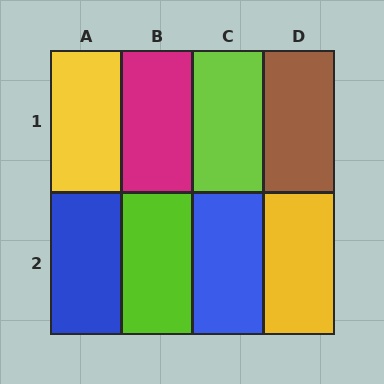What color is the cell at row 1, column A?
Yellow.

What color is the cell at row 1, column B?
Magenta.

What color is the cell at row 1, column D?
Brown.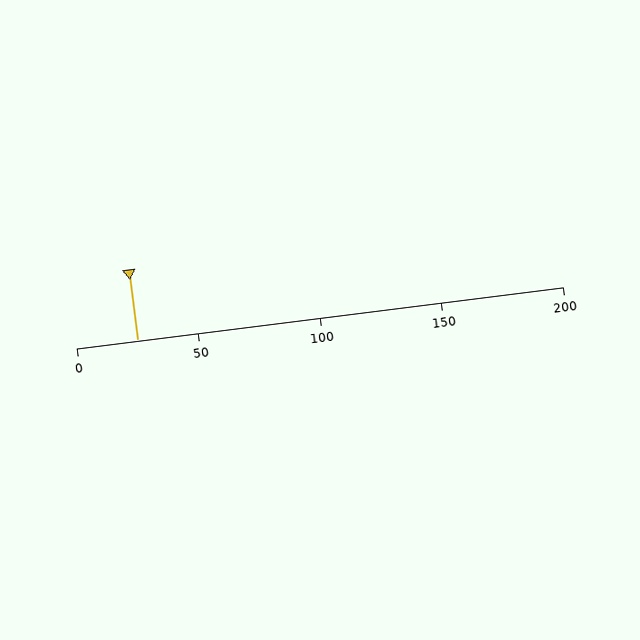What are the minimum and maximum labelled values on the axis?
The axis runs from 0 to 200.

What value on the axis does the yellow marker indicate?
The marker indicates approximately 25.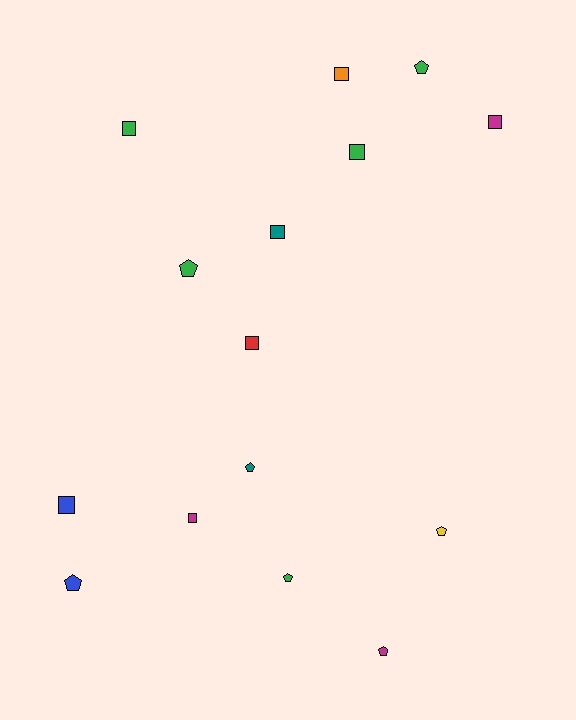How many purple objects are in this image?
There are no purple objects.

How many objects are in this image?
There are 15 objects.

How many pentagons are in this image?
There are 7 pentagons.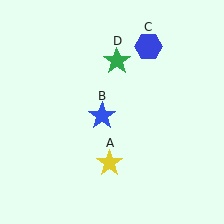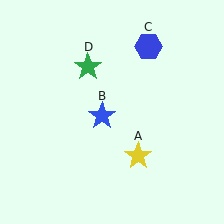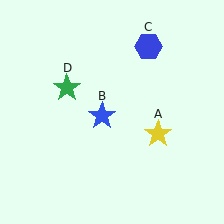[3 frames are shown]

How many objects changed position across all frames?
2 objects changed position: yellow star (object A), green star (object D).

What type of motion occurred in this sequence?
The yellow star (object A), green star (object D) rotated counterclockwise around the center of the scene.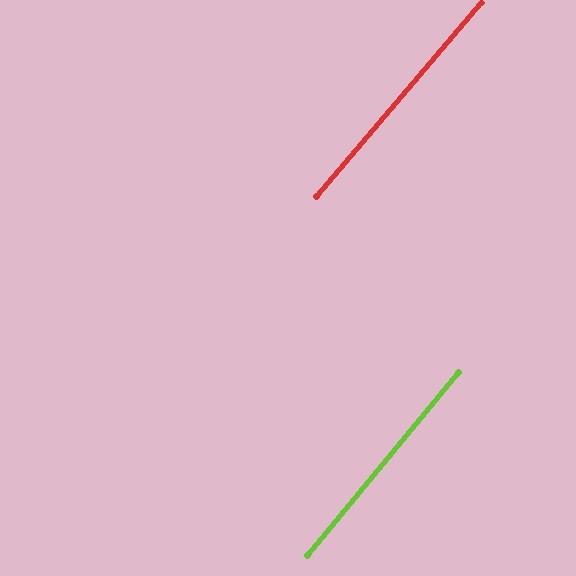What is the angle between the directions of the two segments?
Approximately 1 degree.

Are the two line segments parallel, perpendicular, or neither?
Parallel — their directions differ by only 0.8°.